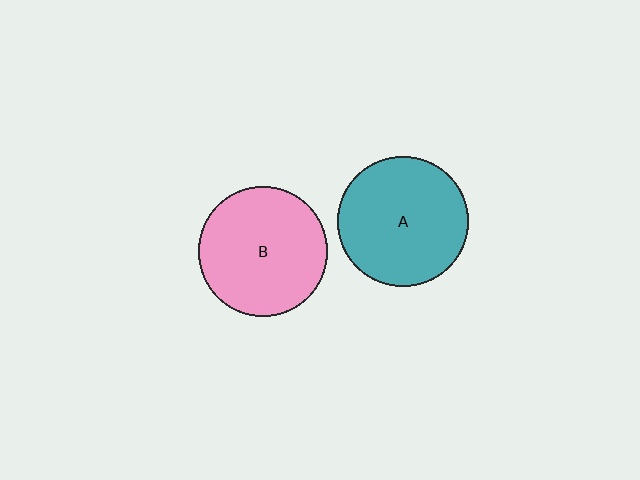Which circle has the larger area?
Circle A (teal).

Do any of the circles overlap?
No, none of the circles overlap.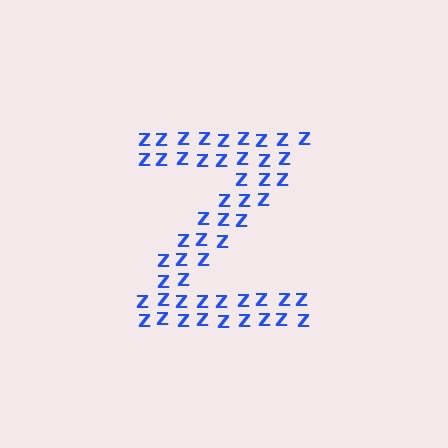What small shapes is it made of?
It is made of small letter Z's.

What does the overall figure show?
The overall figure shows the letter Z.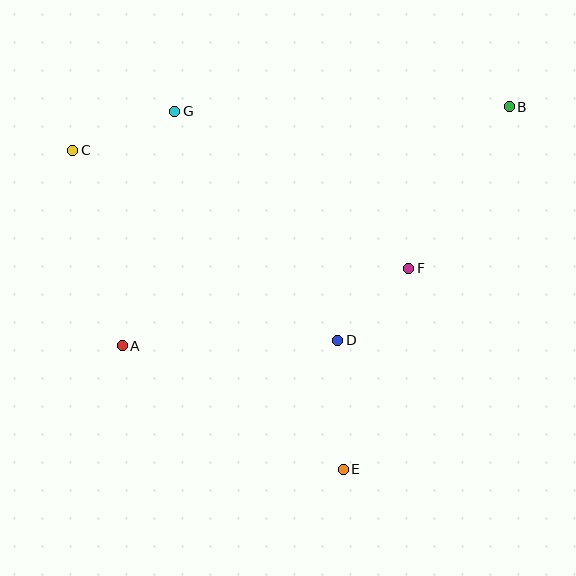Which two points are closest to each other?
Points D and F are closest to each other.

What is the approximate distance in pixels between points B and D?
The distance between B and D is approximately 290 pixels.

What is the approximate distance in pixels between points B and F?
The distance between B and F is approximately 190 pixels.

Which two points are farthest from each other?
Points A and B are farthest from each other.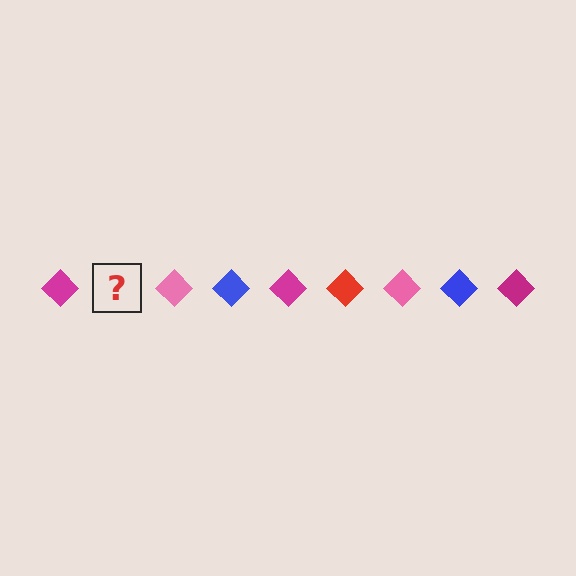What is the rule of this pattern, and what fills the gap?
The rule is that the pattern cycles through magenta, red, pink, blue diamonds. The gap should be filled with a red diamond.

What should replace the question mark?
The question mark should be replaced with a red diamond.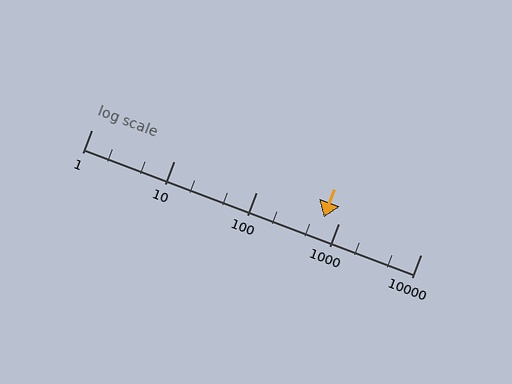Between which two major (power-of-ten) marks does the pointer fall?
The pointer is between 100 and 1000.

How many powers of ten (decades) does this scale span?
The scale spans 4 decades, from 1 to 10000.